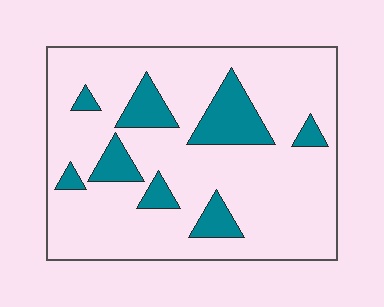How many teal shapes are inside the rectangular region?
8.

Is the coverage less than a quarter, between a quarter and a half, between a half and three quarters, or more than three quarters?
Less than a quarter.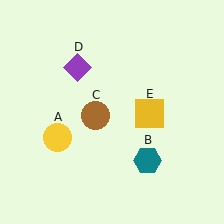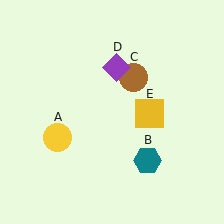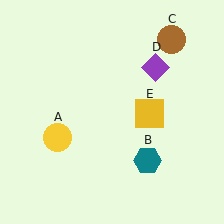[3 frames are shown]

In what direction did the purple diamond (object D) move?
The purple diamond (object D) moved right.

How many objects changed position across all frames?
2 objects changed position: brown circle (object C), purple diamond (object D).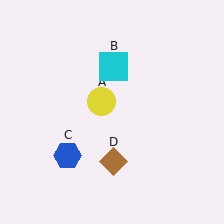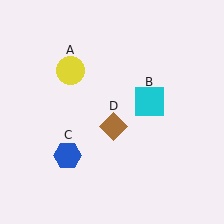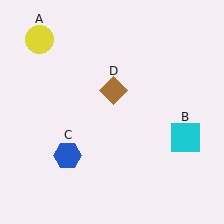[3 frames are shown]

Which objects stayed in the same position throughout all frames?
Blue hexagon (object C) remained stationary.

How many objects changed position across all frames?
3 objects changed position: yellow circle (object A), cyan square (object B), brown diamond (object D).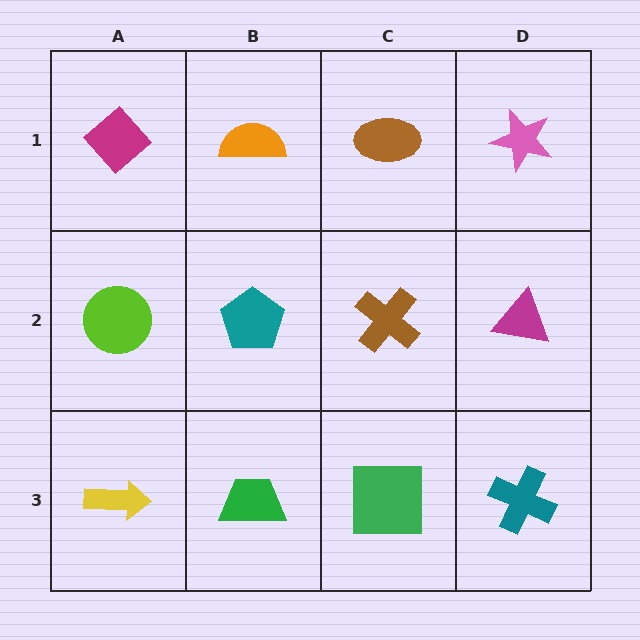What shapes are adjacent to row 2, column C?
A brown ellipse (row 1, column C), a green square (row 3, column C), a teal pentagon (row 2, column B), a magenta triangle (row 2, column D).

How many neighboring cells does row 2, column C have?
4.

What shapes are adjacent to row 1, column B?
A teal pentagon (row 2, column B), a magenta diamond (row 1, column A), a brown ellipse (row 1, column C).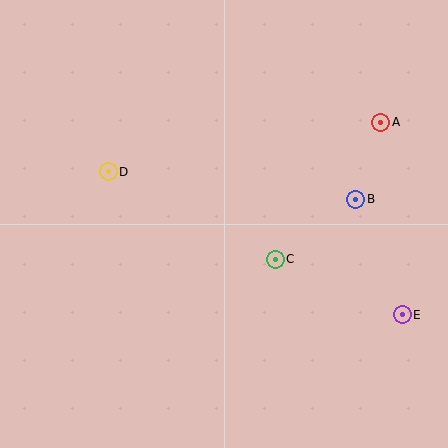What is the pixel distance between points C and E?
The distance between C and E is 139 pixels.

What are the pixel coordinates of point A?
Point A is at (381, 122).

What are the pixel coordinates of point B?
Point B is at (356, 199).